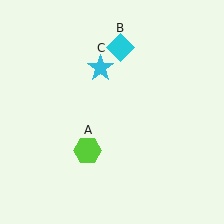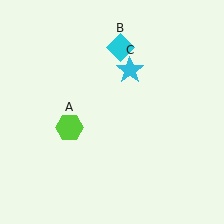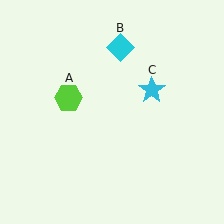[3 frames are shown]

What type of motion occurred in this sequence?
The lime hexagon (object A), cyan star (object C) rotated clockwise around the center of the scene.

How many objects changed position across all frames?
2 objects changed position: lime hexagon (object A), cyan star (object C).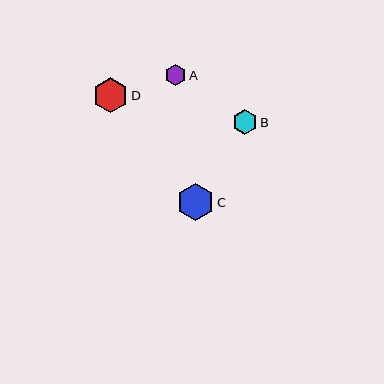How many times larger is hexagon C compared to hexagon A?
Hexagon C is approximately 1.8 times the size of hexagon A.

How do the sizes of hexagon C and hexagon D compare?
Hexagon C and hexagon D are approximately the same size.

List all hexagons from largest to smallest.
From largest to smallest: C, D, B, A.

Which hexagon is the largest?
Hexagon C is the largest with a size of approximately 37 pixels.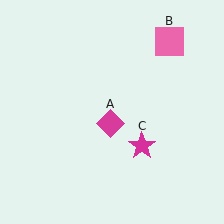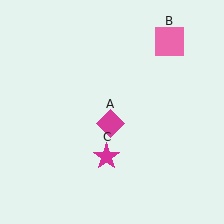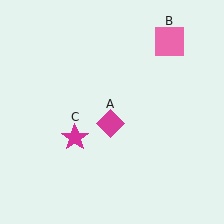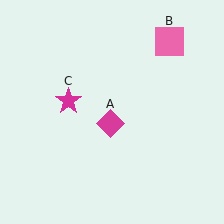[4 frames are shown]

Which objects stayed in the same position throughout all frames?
Magenta diamond (object A) and pink square (object B) remained stationary.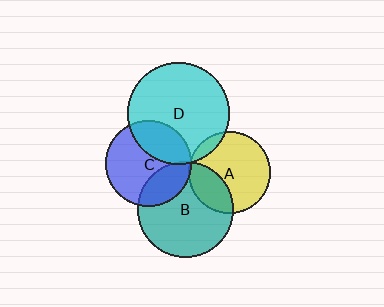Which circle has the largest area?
Circle D (cyan).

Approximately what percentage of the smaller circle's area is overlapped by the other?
Approximately 5%.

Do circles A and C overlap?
Yes.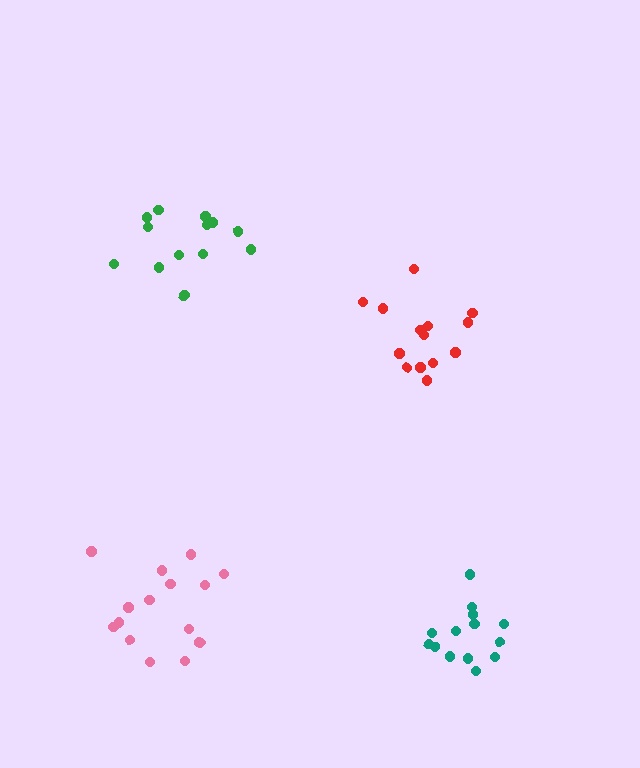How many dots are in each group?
Group 1: 14 dots, Group 2: 16 dots, Group 3: 14 dots, Group 4: 13 dots (57 total).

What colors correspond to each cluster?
The clusters are colored: red, pink, teal, green.